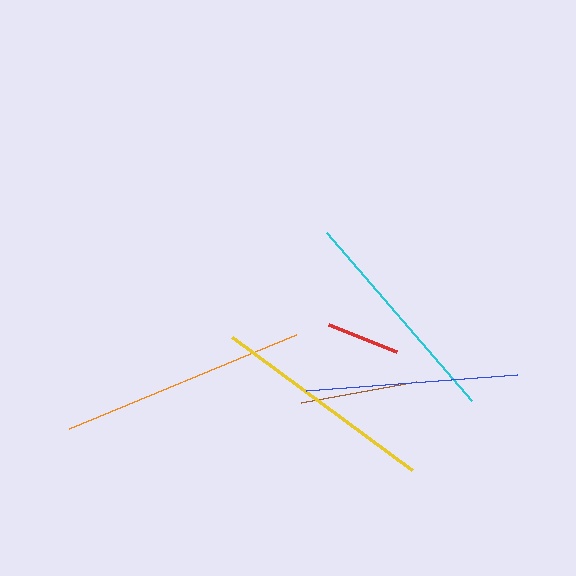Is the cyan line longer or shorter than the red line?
The cyan line is longer than the red line.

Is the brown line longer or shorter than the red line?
The brown line is longer than the red line.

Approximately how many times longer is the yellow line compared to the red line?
The yellow line is approximately 3.1 times the length of the red line.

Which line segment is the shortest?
The red line is the shortest at approximately 72 pixels.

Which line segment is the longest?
The orange line is the longest at approximately 246 pixels.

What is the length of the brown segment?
The brown segment is approximately 117 pixels long.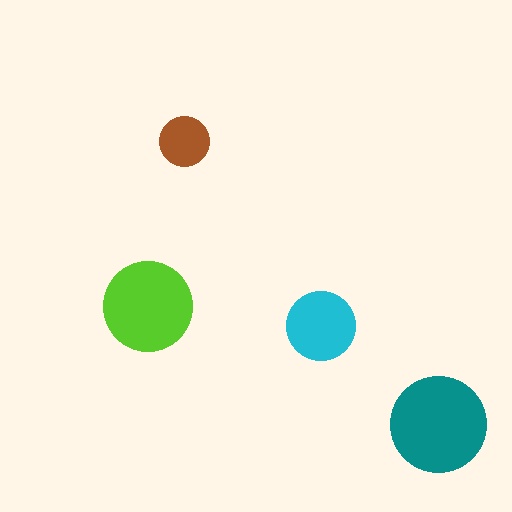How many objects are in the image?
There are 4 objects in the image.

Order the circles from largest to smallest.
the teal one, the lime one, the cyan one, the brown one.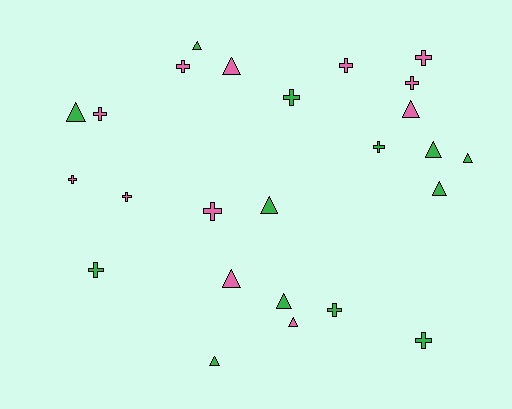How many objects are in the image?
There are 25 objects.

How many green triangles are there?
There are 8 green triangles.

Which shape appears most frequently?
Cross, with 13 objects.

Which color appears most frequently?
Green, with 13 objects.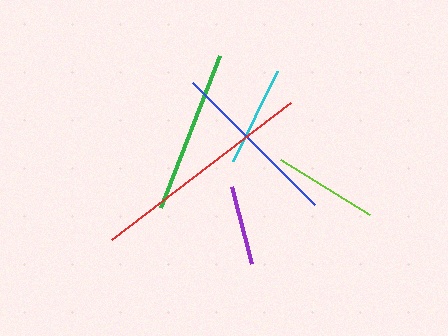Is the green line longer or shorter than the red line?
The red line is longer than the green line.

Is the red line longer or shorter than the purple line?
The red line is longer than the purple line.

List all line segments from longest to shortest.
From longest to shortest: red, blue, green, lime, cyan, purple.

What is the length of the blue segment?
The blue segment is approximately 172 pixels long.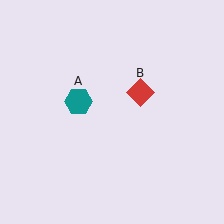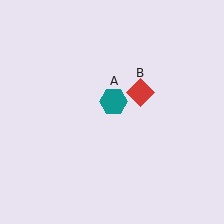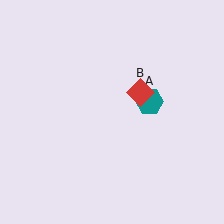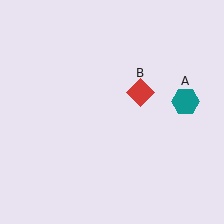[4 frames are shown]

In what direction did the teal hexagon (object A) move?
The teal hexagon (object A) moved right.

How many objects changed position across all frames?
1 object changed position: teal hexagon (object A).